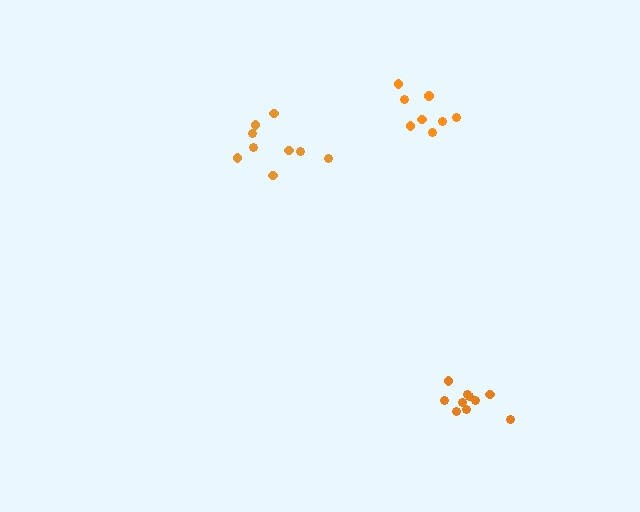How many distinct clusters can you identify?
There are 3 distinct clusters.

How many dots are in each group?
Group 1: 10 dots, Group 2: 9 dots, Group 3: 8 dots (27 total).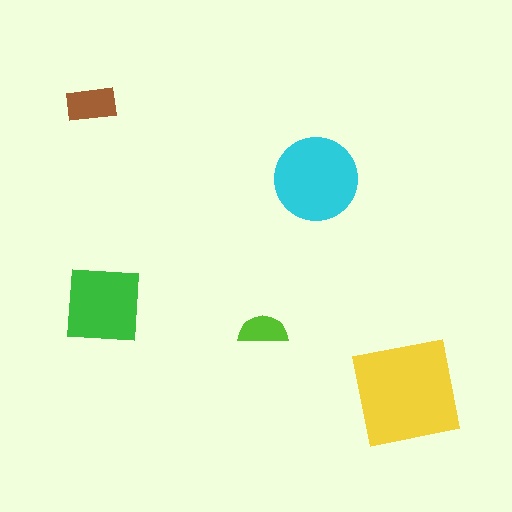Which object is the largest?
The yellow square.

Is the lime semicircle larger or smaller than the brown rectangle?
Smaller.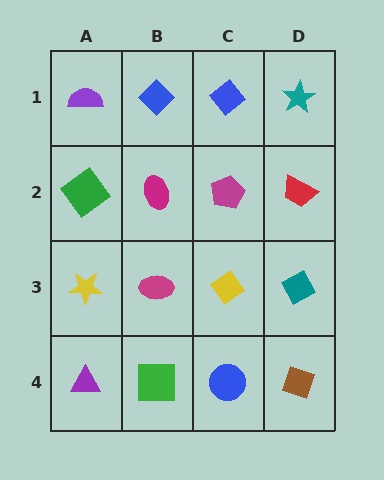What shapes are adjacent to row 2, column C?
A blue diamond (row 1, column C), a yellow diamond (row 3, column C), a magenta ellipse (row 2, column B), a red trapezoid (row 2, column D).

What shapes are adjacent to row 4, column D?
A teal diamond (row 3, column D), a blue circle (row 4, column C).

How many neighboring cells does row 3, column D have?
3.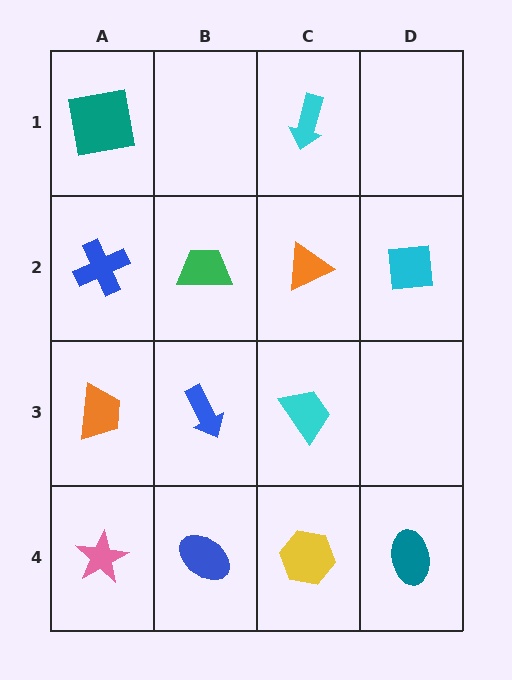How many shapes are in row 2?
4 shapes.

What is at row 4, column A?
A pink star.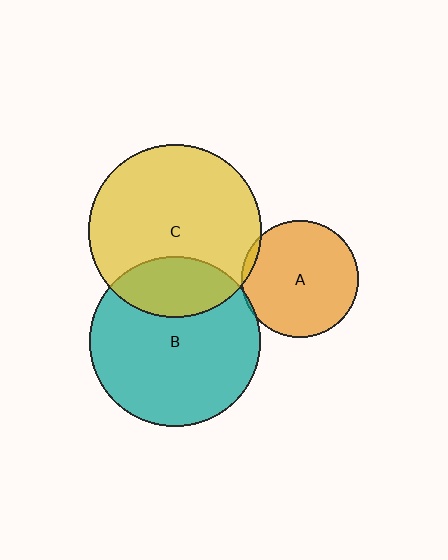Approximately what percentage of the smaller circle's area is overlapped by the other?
Approximately 25%.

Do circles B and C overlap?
Yes.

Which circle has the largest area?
Circle C (yellow).